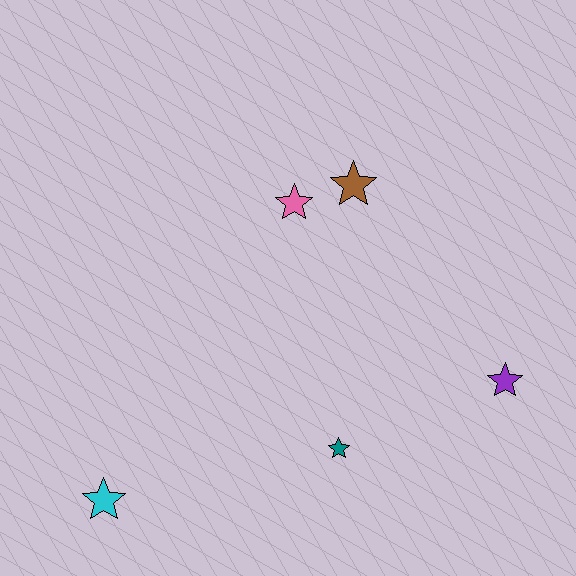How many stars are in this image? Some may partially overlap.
There are 5 stars.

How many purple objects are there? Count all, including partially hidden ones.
There is 1 purple object.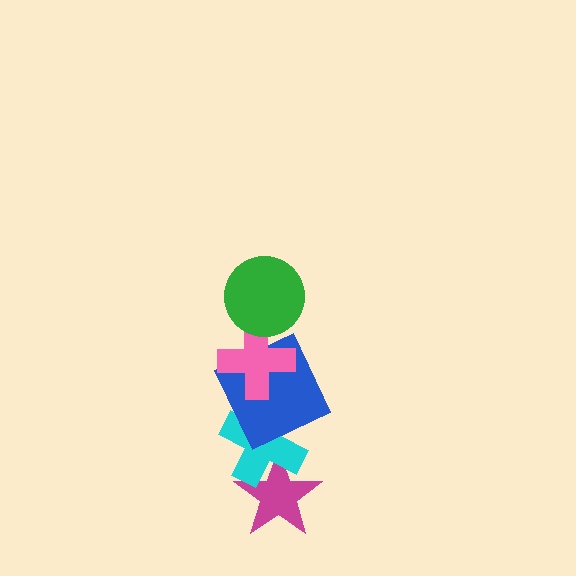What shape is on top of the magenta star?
The cyan cross is on top of the magenta star.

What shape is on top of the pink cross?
The green circle is on top of the pink cross.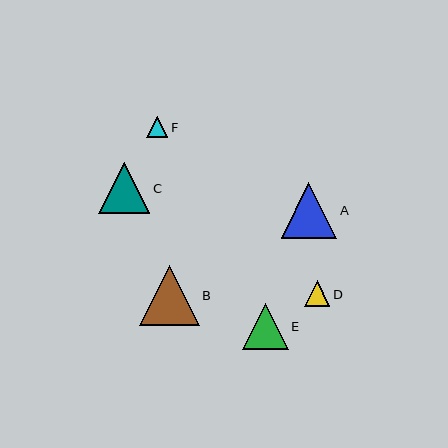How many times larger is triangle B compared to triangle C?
Triangle B is approximately 1.2 times the size of triangle C.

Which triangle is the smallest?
Triangle F is the smallest with a size of approximately 21 pixels.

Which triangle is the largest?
Triangle B is the largest with a size of approximately 60 pixels.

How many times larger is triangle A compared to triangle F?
Triangle A is approximately 2.7 times the size of triangle F.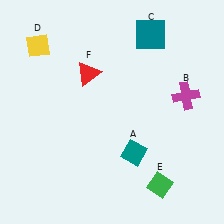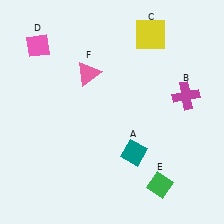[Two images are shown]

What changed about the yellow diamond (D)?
In Image 1, D is yellow. In Image 2, it changed to pink.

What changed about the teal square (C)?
In Image 1, C is teal. In Image 2, it changed to yellow.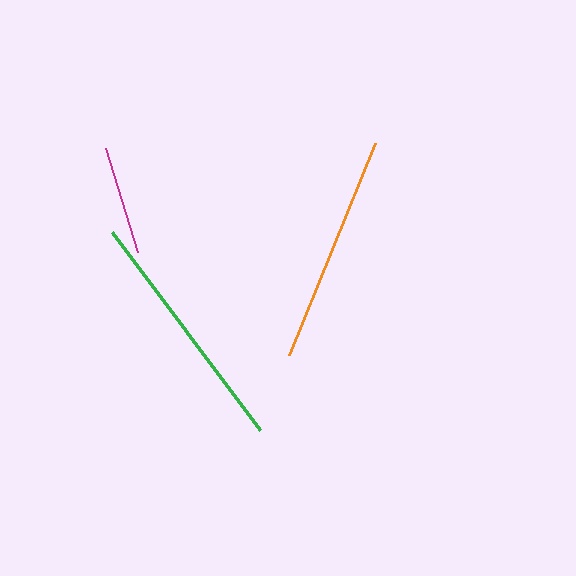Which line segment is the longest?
The green line is the longest at approximately 247 pixels.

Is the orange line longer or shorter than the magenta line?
The orange line is longer than the magenta line.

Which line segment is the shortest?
The magenta line is the shortest at approximately 109 pixels.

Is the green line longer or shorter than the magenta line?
The green line is longer than the magenta line.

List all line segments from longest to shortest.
From longest to shortest: green, orange, magenta.